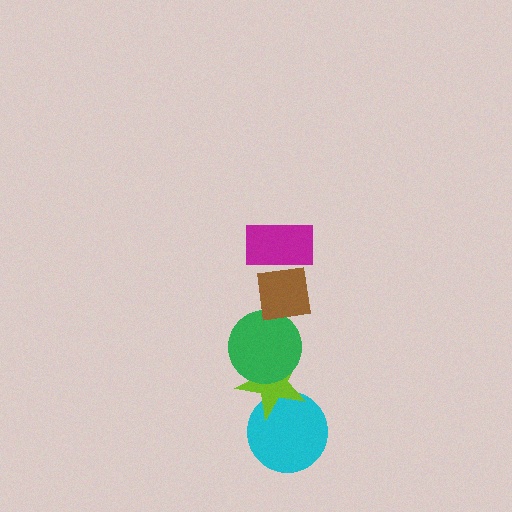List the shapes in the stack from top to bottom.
From top to bottom: the magenta rectangle, the brown square, the green circle, the lime star, the cyan circle.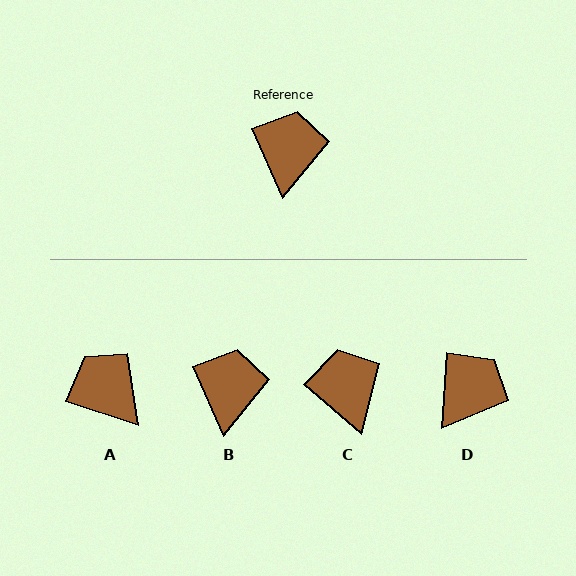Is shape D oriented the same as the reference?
No, it is off by about 28 degrees.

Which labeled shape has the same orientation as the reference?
B.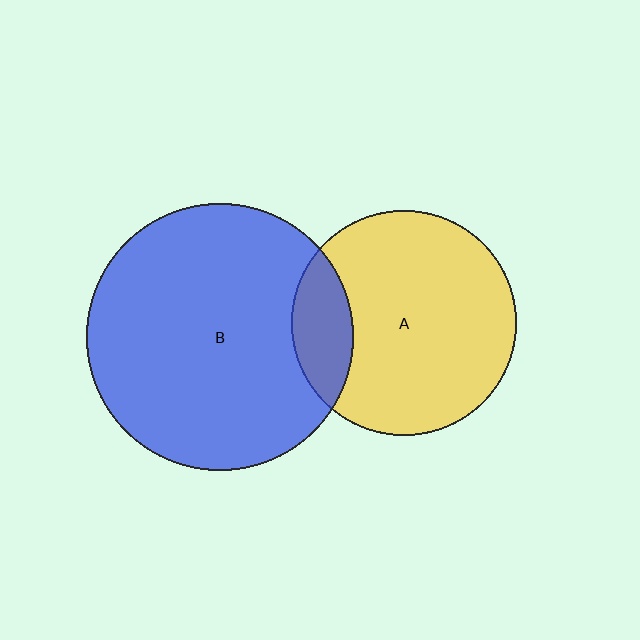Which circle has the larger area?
Circle B (blue).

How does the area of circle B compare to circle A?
Approximately 1.4 times.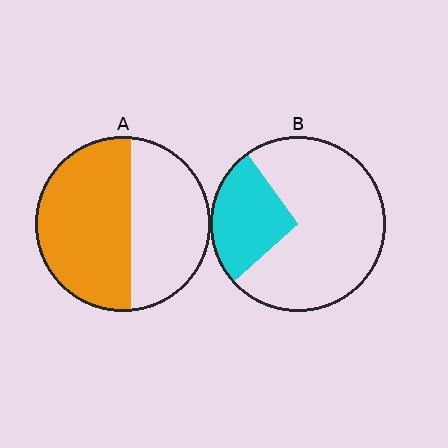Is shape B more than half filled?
No.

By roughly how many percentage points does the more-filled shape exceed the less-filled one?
By roughly 30 percentage points (A over B).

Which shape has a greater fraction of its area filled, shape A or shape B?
Shape A.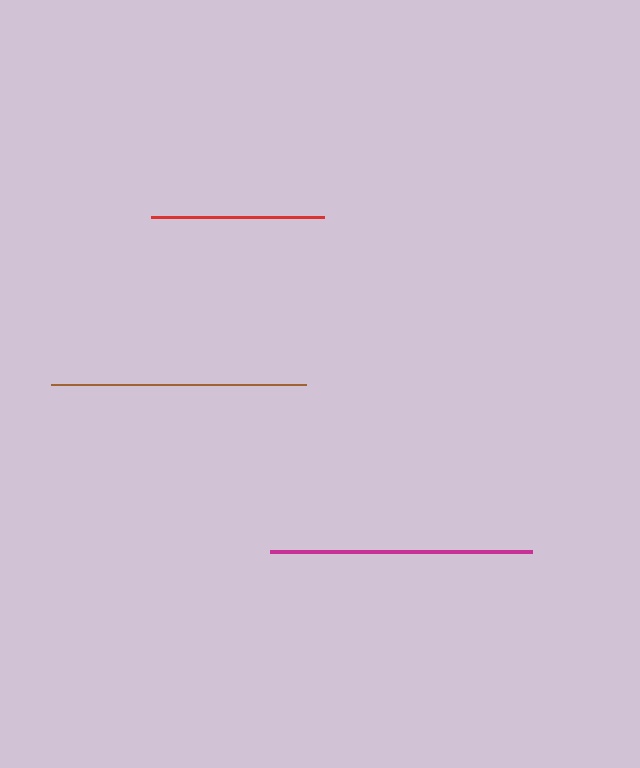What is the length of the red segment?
The red segment is approximately 173 pixels long.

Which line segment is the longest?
The magenta line is the longest at approximately 262 pixels.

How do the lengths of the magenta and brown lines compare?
The magenta and brown lines are approximately the same length.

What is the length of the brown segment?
The brown segment is approximately 255 pixels long.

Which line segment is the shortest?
The red line is the shortest at approximately 173 pixels.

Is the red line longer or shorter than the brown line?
The brown line is longer than the red line.